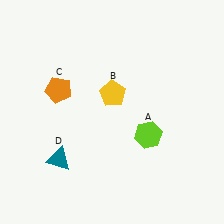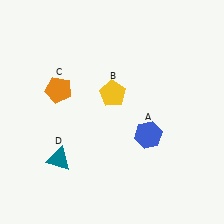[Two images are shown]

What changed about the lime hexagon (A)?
In Image 1, A is lime. In Image 2, it changed to blue.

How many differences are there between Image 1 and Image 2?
There is 1 difference between the two images.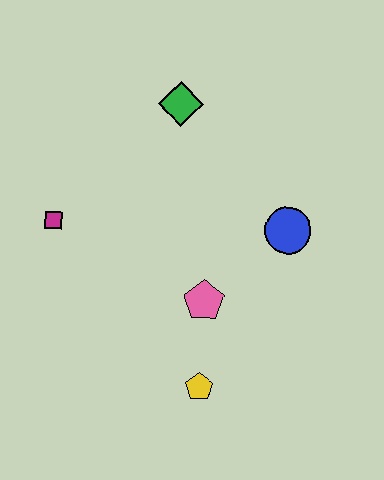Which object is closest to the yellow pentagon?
The pink pentagon is closest to the yellow pentagon.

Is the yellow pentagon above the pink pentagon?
No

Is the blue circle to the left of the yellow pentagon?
No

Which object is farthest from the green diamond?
The yellow pentagon is farthest from the green diamond.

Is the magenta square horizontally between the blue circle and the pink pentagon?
No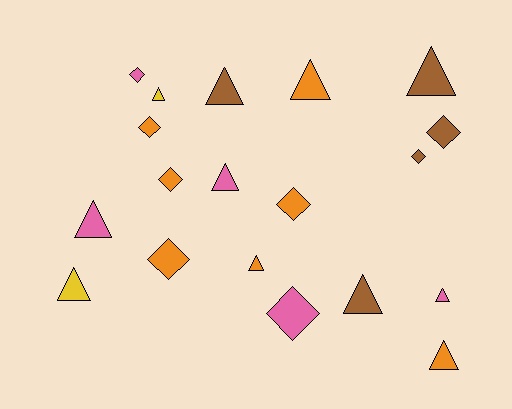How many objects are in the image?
There are 19 objects.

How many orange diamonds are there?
There are 4 orange diamonds.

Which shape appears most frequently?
Triangle, with 11 objects.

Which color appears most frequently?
Orange, with 7 objects.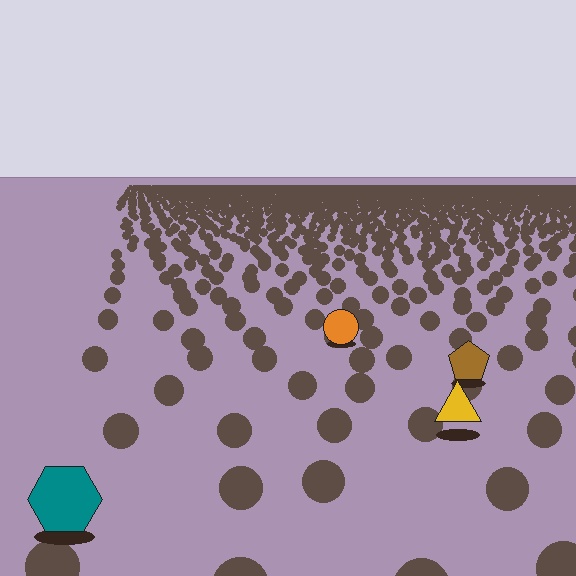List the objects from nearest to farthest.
From nearest to farthest: the teal hexagon, the yellow triangle, the brown pentagon, the orange circle.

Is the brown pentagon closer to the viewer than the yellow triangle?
No. The yellow triangle is closer — you can tell from the texture gradient: the ground texture is coarser near it.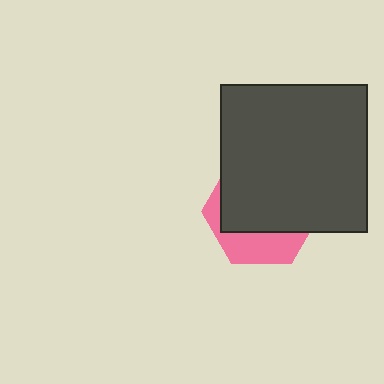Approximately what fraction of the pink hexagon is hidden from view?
Roughly 69% of the pink hexagon is hidden behind the dark gray square.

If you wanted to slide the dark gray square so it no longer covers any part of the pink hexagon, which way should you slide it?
Slide it up — that is the most direct way to separate the two shapes.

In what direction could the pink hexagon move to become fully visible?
The pink hexagon could move down. That would shift it out from behind the dark gray square entirely.